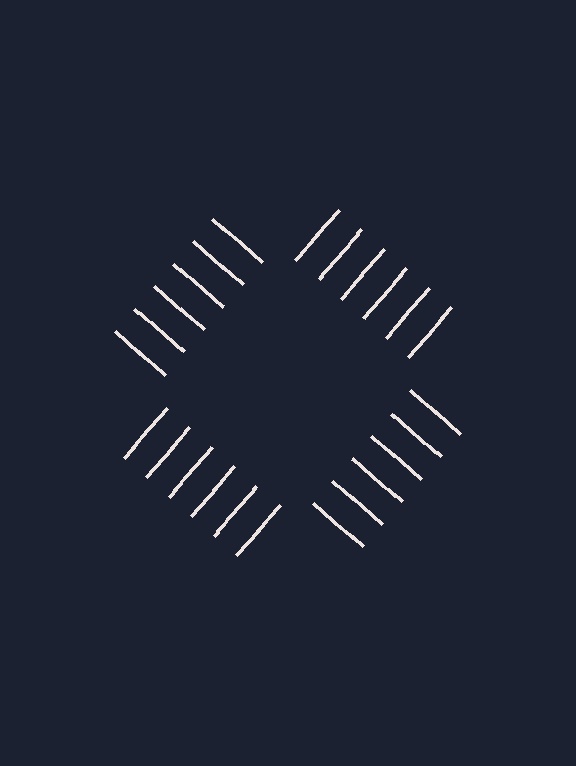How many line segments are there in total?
24 — 6 along each of the 4 edges.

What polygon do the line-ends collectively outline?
An illusory square — the line segments terminate on its edges but no continuous stroke is drawn.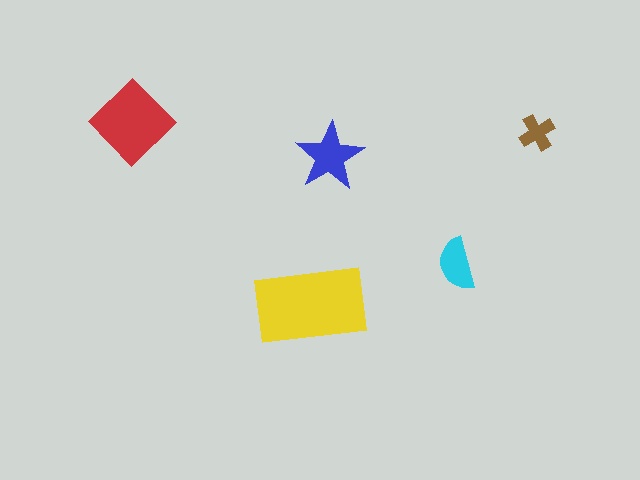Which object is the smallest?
The brown cross.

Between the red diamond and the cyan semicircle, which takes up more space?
The red diamond.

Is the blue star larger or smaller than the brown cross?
Larger.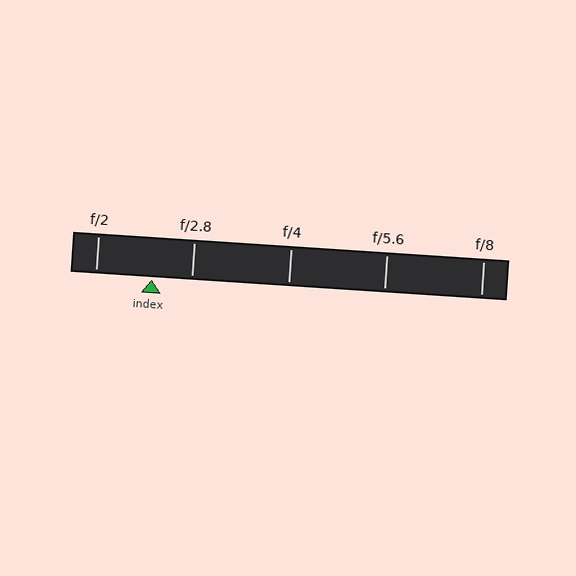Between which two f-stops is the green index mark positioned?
The index mark is between f/2 and f/2.8.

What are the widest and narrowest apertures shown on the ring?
The widest aperture shown is f/2 and the narrowest is f/8.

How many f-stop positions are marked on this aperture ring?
There are 5 f-stop positions marked.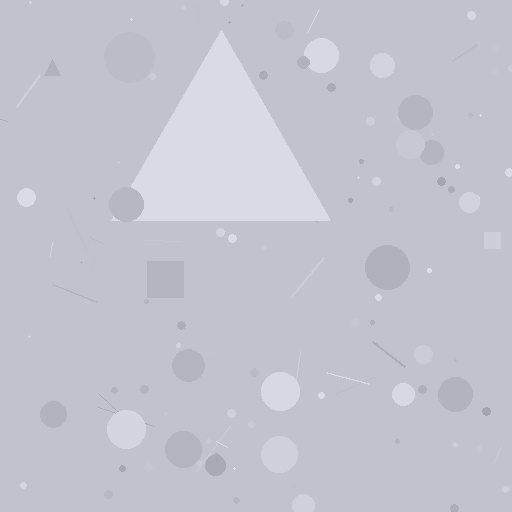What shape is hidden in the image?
A triangle is hidden in the image.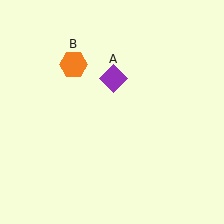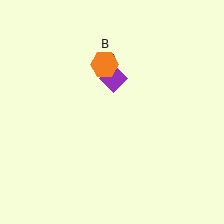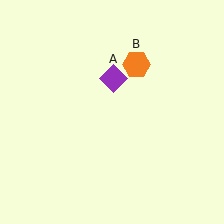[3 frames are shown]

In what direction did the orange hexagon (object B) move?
The orange hexagon (object B) moved right.